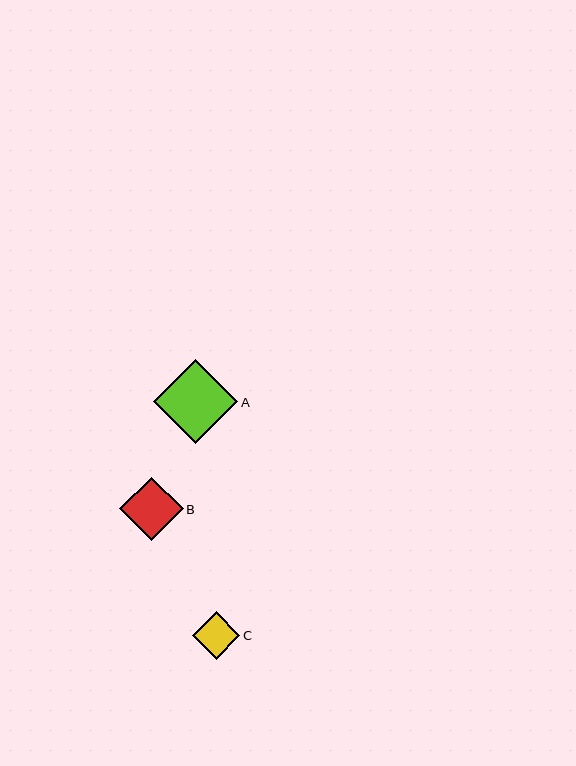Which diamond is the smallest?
Diamond C is the smallest with a size of approximately 47 pixels.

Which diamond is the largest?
Diamond A is the largest with a size of approximately 84 pixels.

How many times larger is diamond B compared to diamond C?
Diamond B is approximately 1.3 times the size of diamond C.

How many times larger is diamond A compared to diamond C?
Diamond A is approximately 1.8 times the size of diamond C.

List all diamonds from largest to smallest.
From largest to smallest: A, B, C.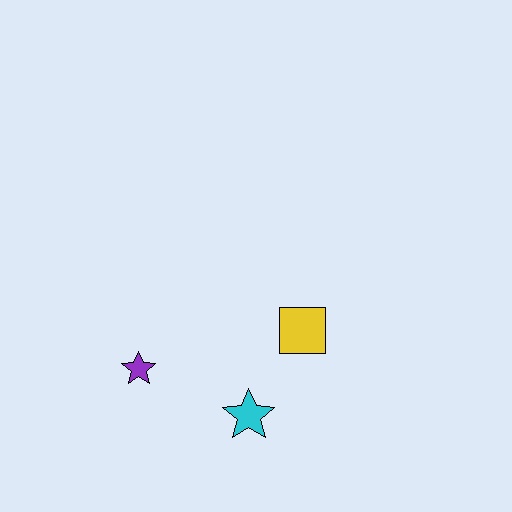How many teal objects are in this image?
There are no teal objects.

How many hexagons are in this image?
There are no hexagons.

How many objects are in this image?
There are 3 objects.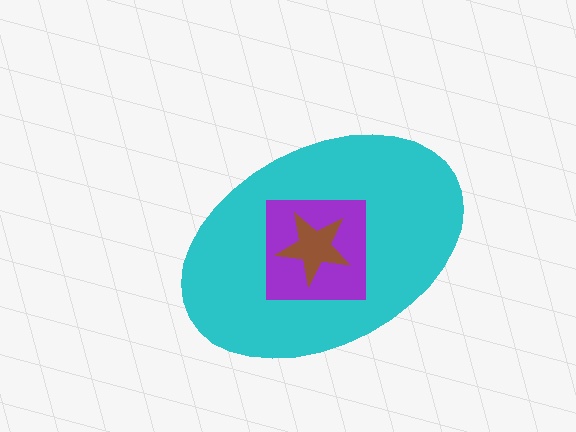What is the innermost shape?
The brown star.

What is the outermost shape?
The cyan ellipse.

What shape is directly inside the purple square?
The brown star.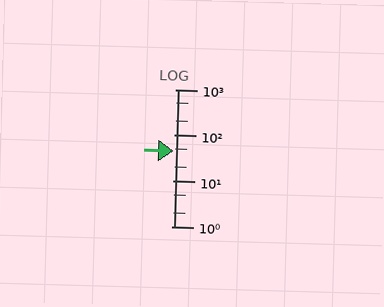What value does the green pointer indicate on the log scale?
The pointer indicates approximately 46.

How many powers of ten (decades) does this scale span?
The scale spans 3 decades, from 1 to 1000.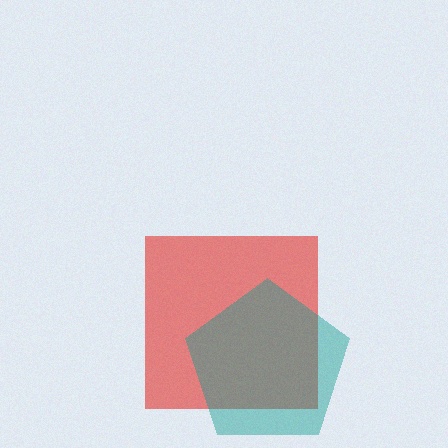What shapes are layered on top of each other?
The layered shapes are: a red square, a teal pentagon.